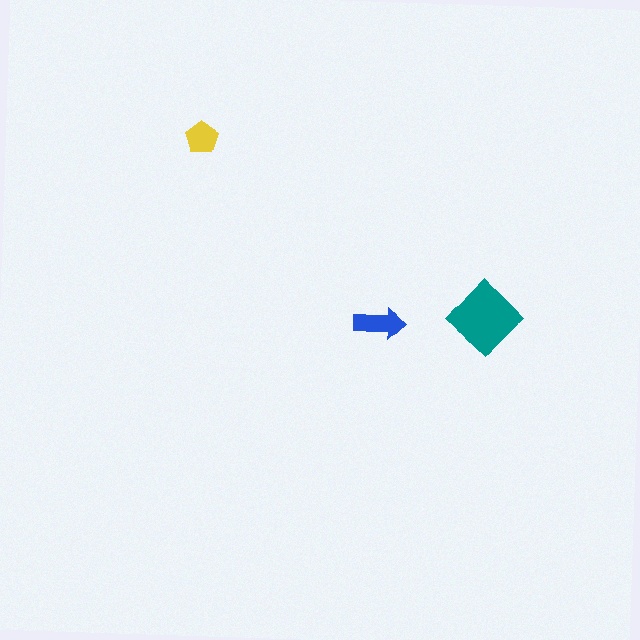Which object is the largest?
The teal diamond.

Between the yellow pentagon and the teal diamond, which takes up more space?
The teal diamond.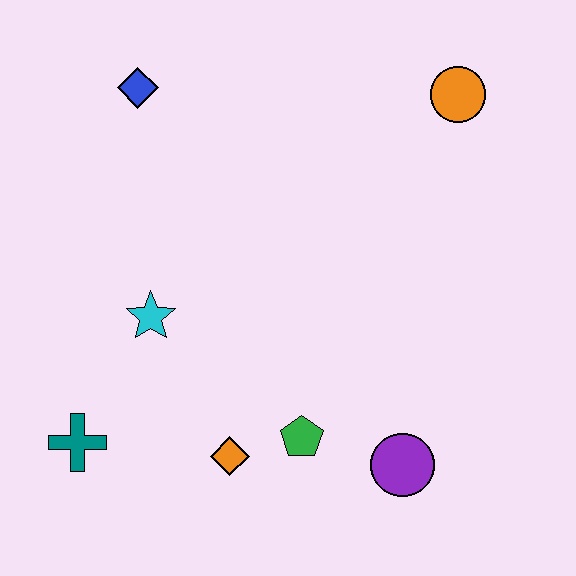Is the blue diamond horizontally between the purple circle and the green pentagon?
No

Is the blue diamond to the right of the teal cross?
Yes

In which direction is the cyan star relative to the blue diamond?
The cyan star is below the blue diamond.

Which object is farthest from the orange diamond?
The orange circle is farthest from the orange diamond.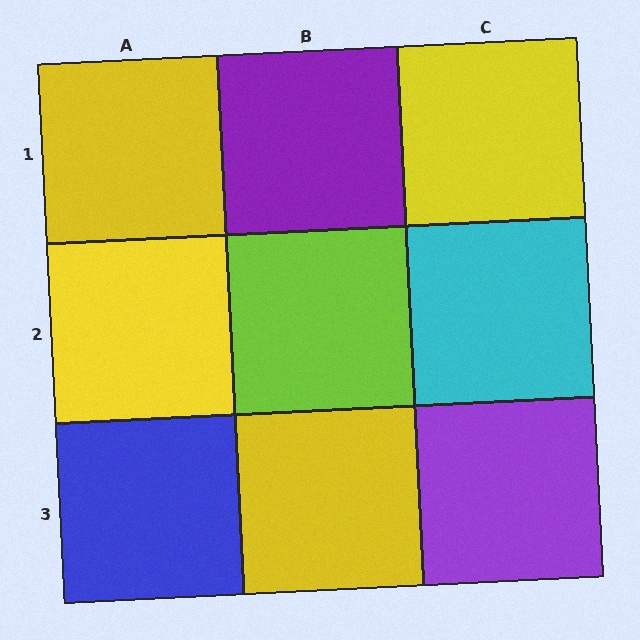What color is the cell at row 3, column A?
Blue.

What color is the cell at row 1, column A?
Yellow.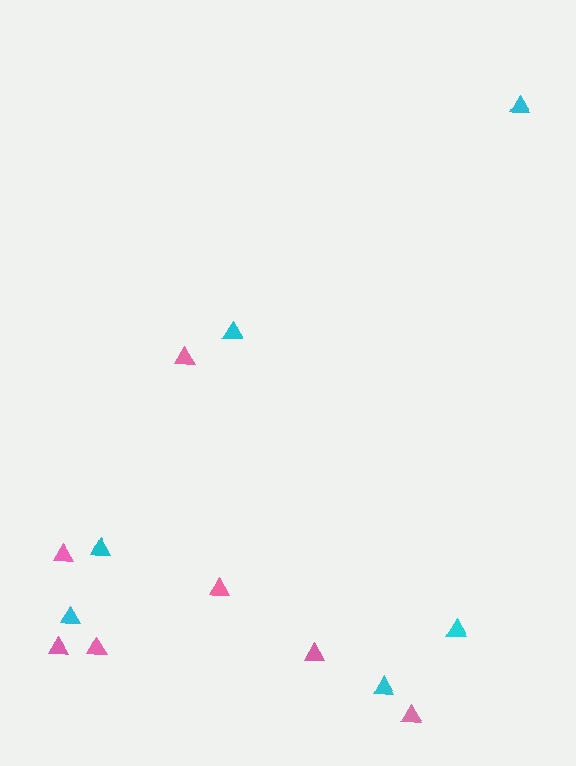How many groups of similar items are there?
There are 2 groups: one group of cyan triangles (6) and one group of pink triangles (7).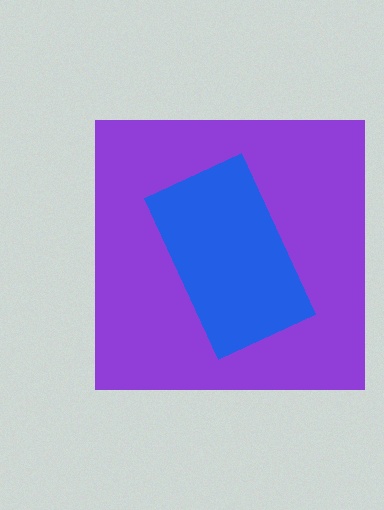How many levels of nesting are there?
2.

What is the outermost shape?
The purple square.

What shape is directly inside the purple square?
The blue rectangle.